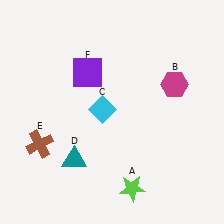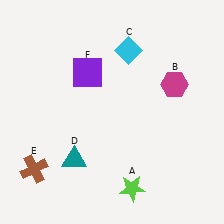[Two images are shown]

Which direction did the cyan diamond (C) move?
The cyan diamond (C) moved up.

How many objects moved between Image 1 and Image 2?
2 objects moved between the two images.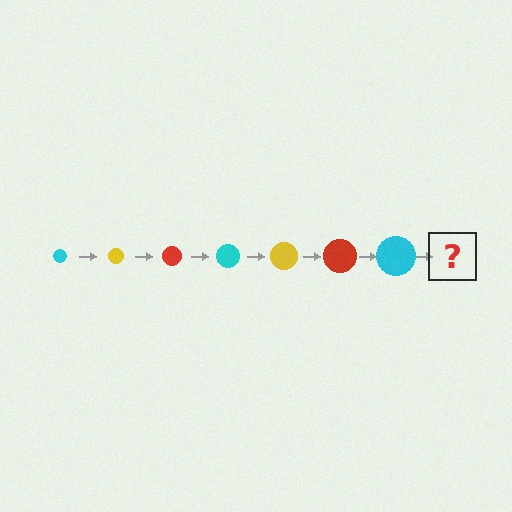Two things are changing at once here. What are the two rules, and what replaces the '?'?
The two rules are that the circle grows larger each step and the color cycles through cyan, yellow, and red. The '?' should be a yellow circle, larger than the previous one.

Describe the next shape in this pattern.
It should be a yellow circle, larger than the previous one.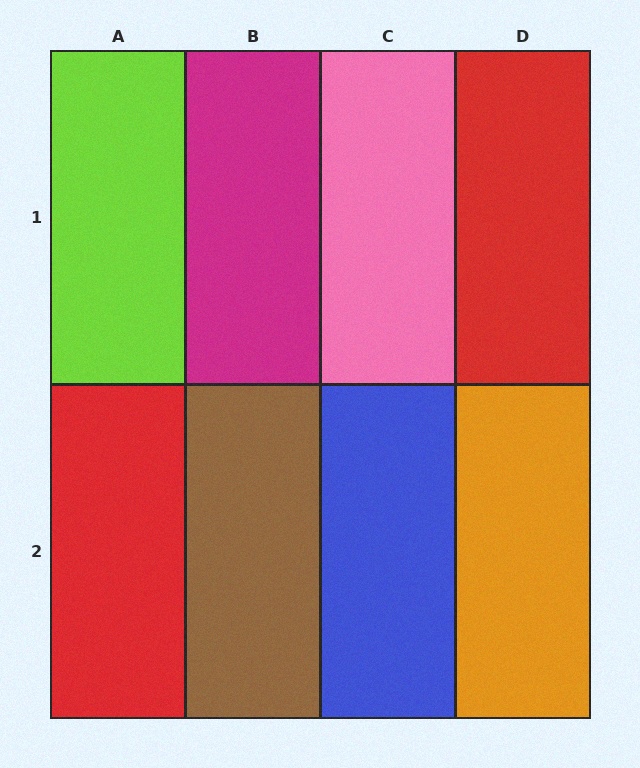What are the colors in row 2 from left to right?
Red, brown, blue, orange.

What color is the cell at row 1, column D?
Red.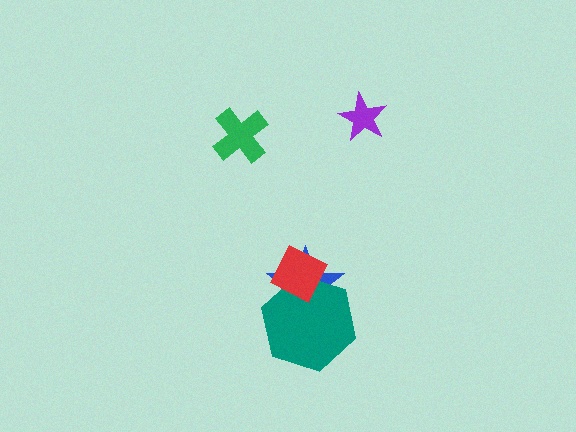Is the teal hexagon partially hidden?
Yes, it is partially covered by another shape.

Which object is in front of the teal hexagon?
The red diamond is in front of the teal hexagon.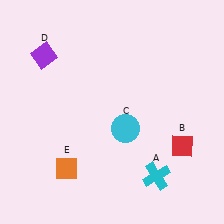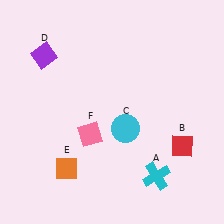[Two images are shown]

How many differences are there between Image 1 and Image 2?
There is 1 difference between the two images.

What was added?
A pink diamond (F) was added in Image 2.